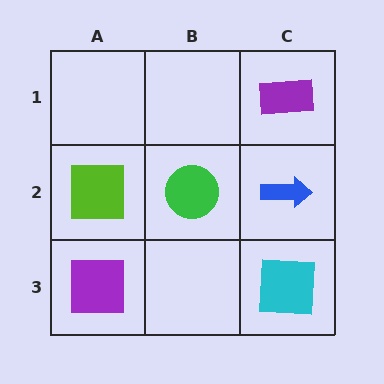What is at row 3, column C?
A cyan square.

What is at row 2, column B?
A green circle.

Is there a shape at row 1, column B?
No, that cell is empty.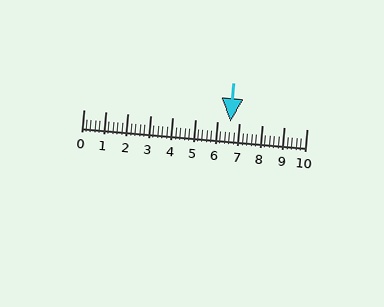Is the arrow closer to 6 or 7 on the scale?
The arrow is closer to 7.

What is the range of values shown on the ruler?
The ruler shows values from 0 to 10.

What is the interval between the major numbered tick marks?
The major tick marks are spaced 1 units apart.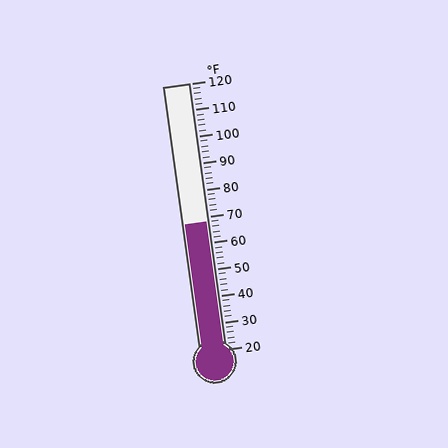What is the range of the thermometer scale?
The thermometer scale ranges from 20°F to 120°F.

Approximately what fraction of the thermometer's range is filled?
The thermometer is filled to approximately 50% of its range.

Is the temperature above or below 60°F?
The temperature is above 60°F.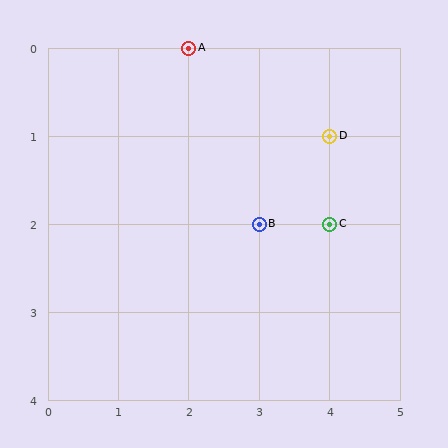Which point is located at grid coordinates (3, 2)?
Point B is at (3, 2).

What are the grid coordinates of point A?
Point A is at grid coordinates (2, 0).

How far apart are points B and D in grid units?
Points B and D are 1 column and 1 row apart (about 1.4 grid units diagonally).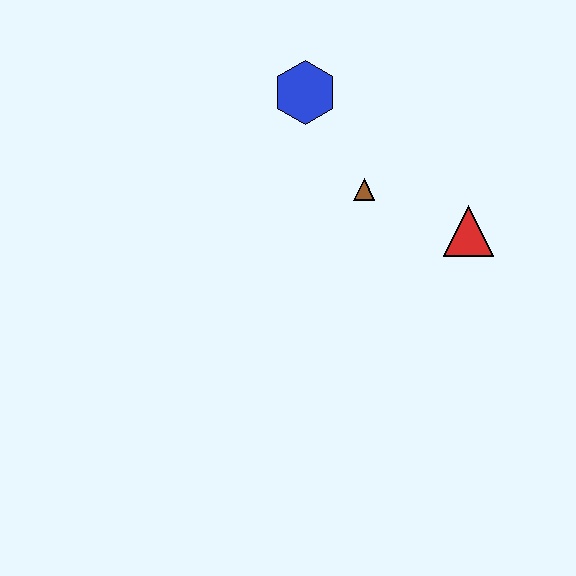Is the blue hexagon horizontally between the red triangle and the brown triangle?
No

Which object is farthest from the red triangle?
The blue hexagon is farthest from the red triangle.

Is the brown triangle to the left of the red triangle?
Yes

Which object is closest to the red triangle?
The brown triangle is closest to the red triangle.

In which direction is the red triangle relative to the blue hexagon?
The red triangle is to the right of the blue hexagon.